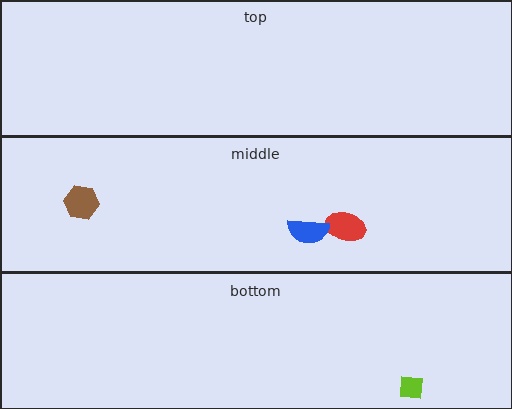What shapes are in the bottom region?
The lime square.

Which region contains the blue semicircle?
The middle region.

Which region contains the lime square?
The bottom region.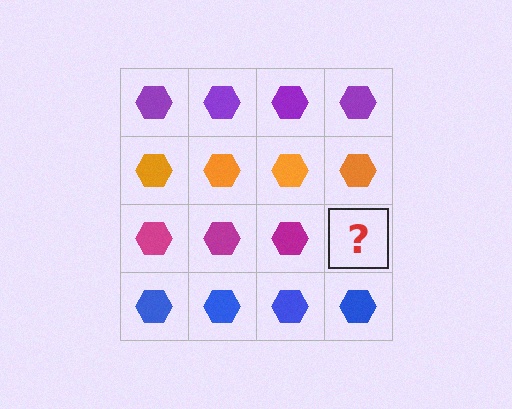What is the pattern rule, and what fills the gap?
The rule is that each row has a consistent color. The gap should be filled with a magenta hexagon.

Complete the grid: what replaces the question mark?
The question mark should be replaced with a magenta hexagon.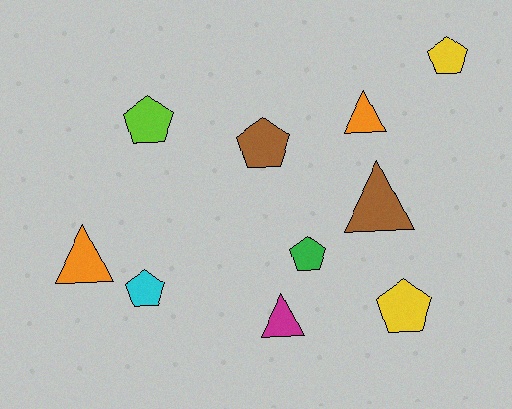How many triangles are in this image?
There are 4 triangles.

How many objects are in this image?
There are 10 objects.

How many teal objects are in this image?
There are no teal objects.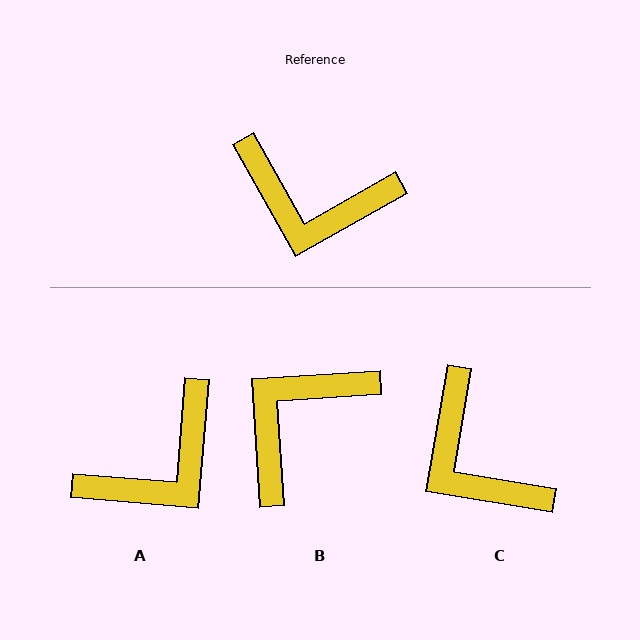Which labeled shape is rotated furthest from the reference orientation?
B, about 116 degrees away.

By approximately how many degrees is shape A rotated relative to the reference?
Approximately 56 degrees counter-clockwise.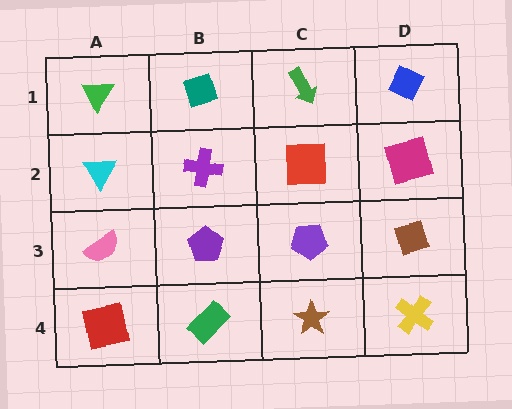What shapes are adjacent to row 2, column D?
A blue diamond (row 1, column D), a brown diamond (row 3, column D), a red square (row 2, column C).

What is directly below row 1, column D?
A magenta square.